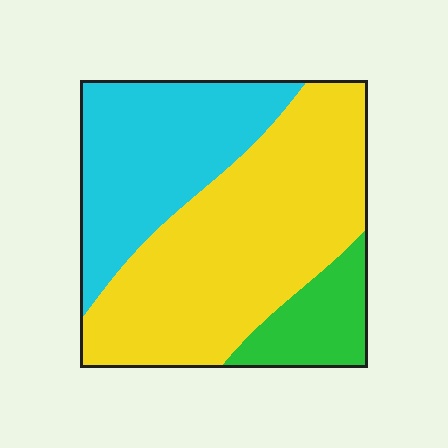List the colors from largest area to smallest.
From largest to smallest: yellow, cyan, green.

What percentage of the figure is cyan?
Cyan covers about 35% of the figure.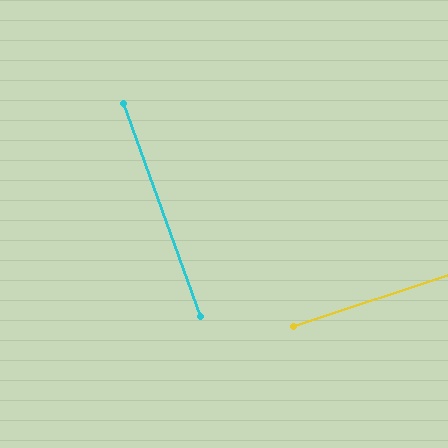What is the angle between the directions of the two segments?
Approximately 88 degrees.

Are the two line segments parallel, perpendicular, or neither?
Perpendicular — they meet at approximately 88°.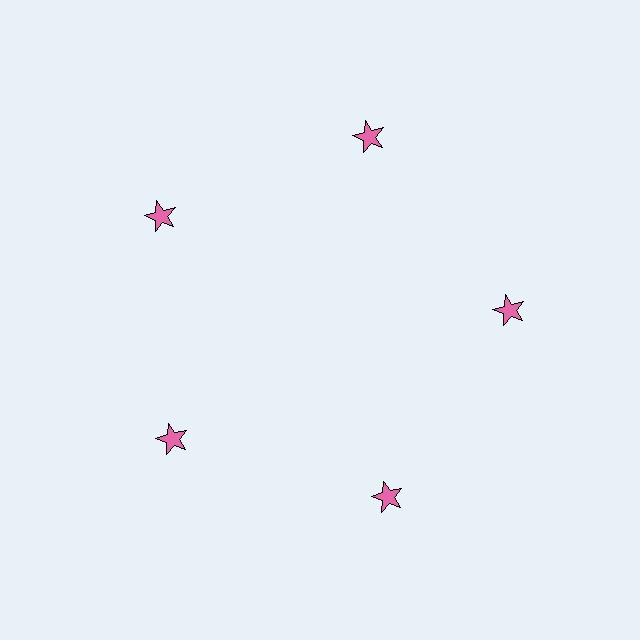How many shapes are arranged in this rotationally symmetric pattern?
There are 5 shapes, arranged in 5 groups of 1.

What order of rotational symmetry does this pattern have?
This pattern has 5-fold rotational symmetry.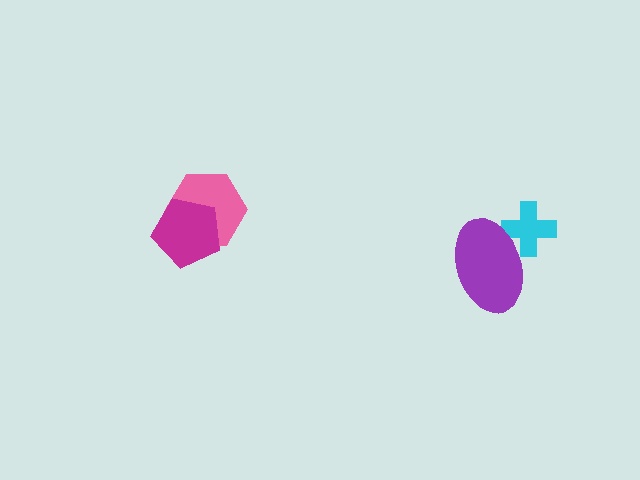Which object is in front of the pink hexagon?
The magenta pentagon is in front of the pink hexagon.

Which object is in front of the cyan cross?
The purple ellipse is in front of the cyan cross.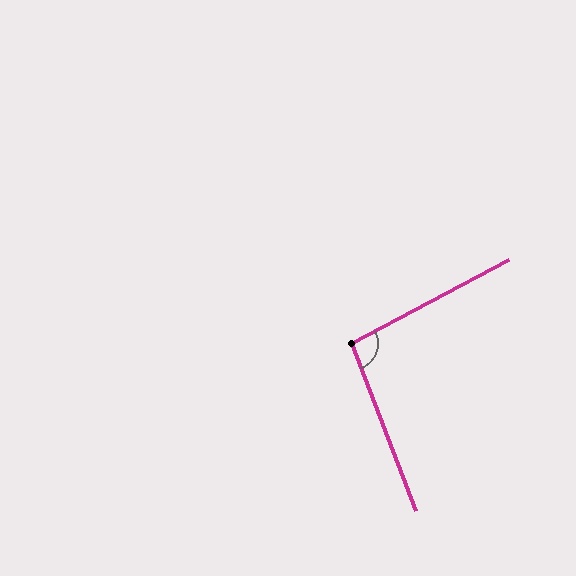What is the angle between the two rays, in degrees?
Approximately 97 degrees.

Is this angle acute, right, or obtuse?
It is obtuse.